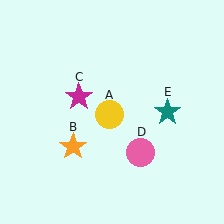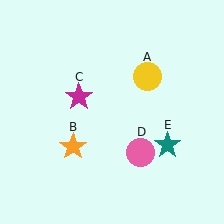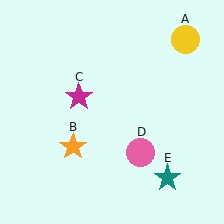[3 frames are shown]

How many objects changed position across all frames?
2 objects changed position: yellow circle (object A), teal star (object E).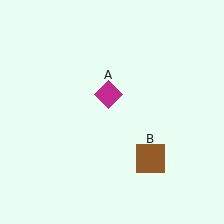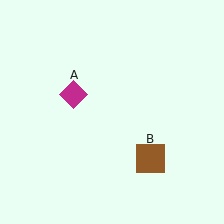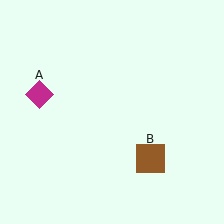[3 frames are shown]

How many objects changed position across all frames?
1 object changed position: magenta diamond (object A).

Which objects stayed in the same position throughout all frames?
Brown square (object B) remained stationary.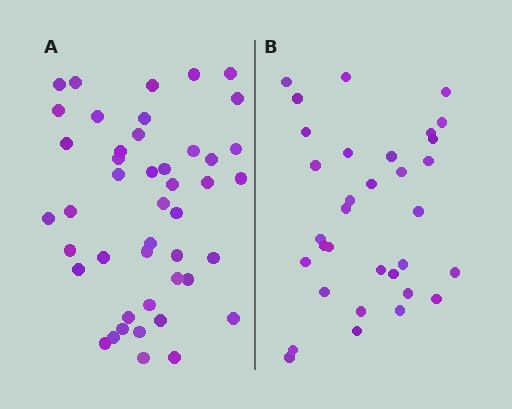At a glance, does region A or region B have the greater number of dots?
Region A (the left region) has more dots.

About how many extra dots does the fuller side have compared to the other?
Region A has roughly 12 or so more dots than region B.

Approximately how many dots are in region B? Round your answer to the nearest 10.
About 30 dots. (The exact count is 33, which rounds to 30.)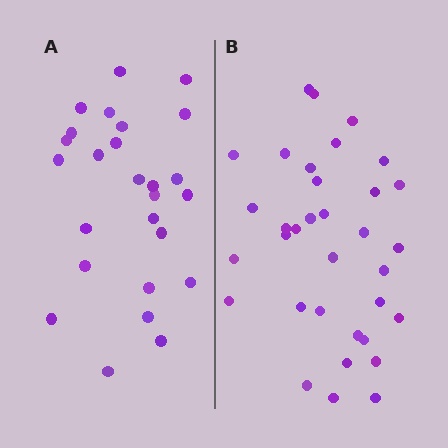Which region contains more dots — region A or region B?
Region B (the right region) has more dots.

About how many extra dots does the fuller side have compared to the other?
Region B has roughly 8 or so more dots than region A.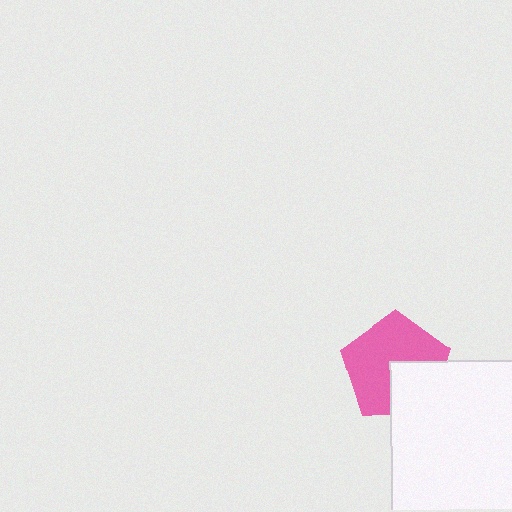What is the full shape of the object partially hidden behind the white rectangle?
The partially hidden object is a pink pentagon.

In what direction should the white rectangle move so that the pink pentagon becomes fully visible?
The white rectangle should move toward the lower-right. That is the shortest direction to clear the overlap and leave the pink pentagon fully visible.